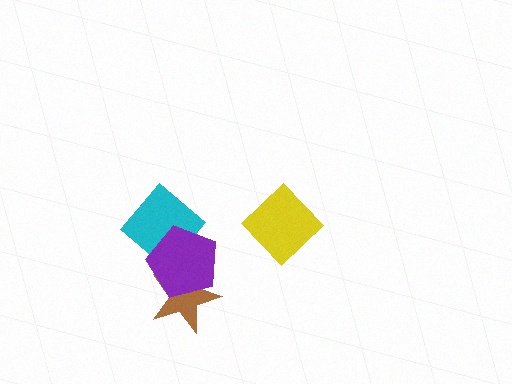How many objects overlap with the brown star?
1 object overlaps with the brown star.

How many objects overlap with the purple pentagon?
2 objects overlap with the purple pentagon.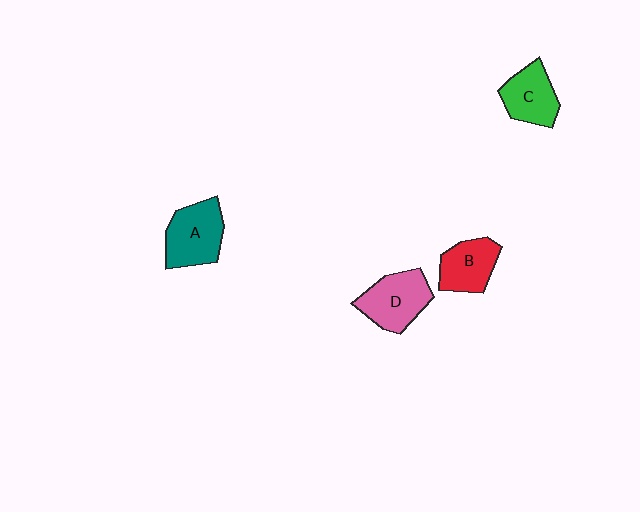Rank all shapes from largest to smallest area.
From largest to smallest: A (teal), D (pink), C (green), B (red).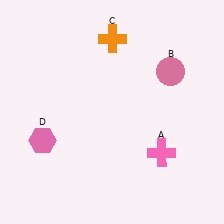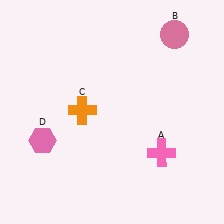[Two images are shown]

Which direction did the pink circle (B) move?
The pink circle (B) moved up.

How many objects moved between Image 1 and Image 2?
2 objects moved between the two images.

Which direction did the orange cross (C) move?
The orange cross (C) moved down.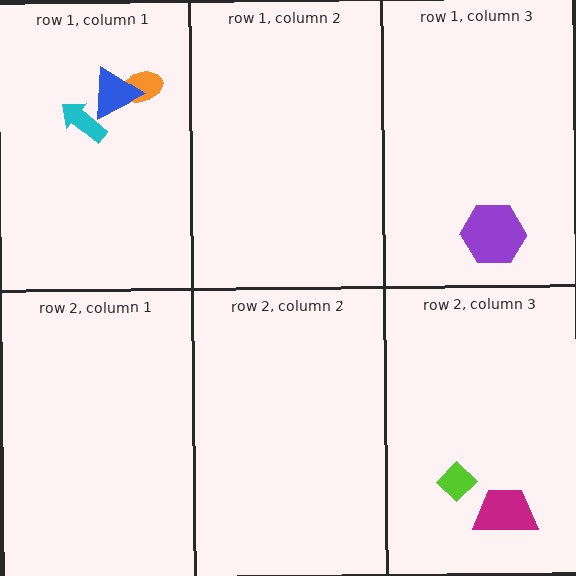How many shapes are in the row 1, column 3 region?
1.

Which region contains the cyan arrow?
The row 1, column 1 region.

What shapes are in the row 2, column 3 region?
The magenta trapezoid, the lime diamond.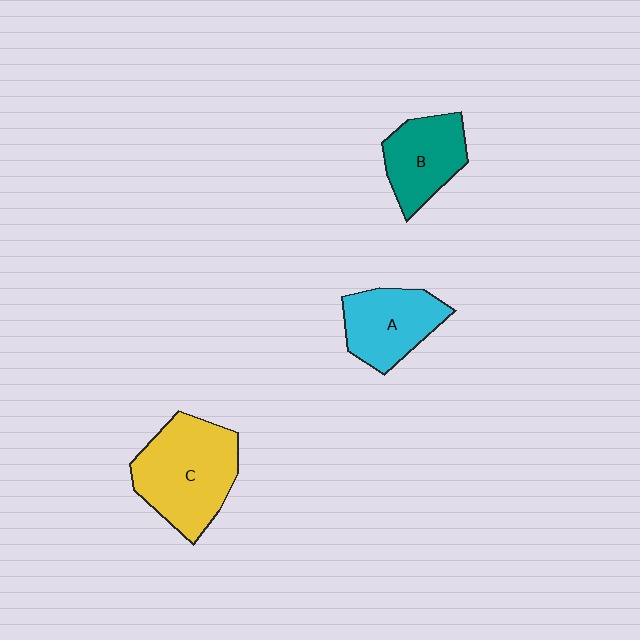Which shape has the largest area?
Shape C (yellow).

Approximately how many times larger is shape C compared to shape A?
Approximately 1.5 times.